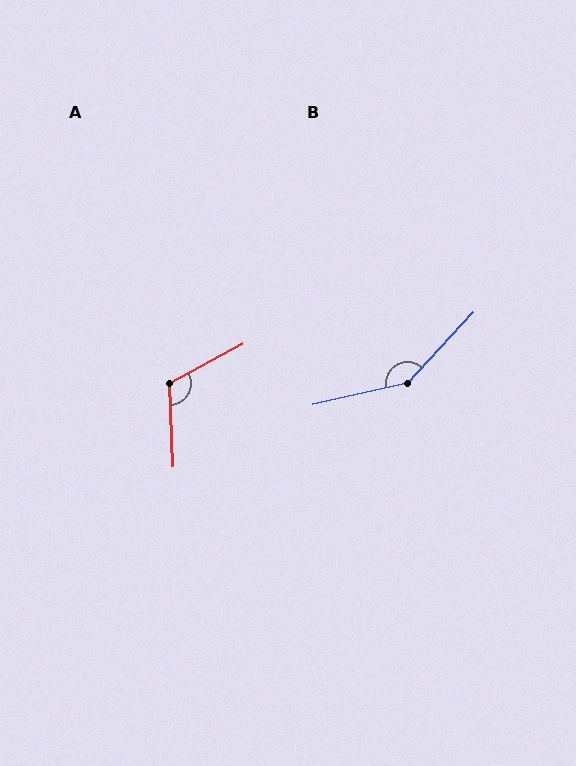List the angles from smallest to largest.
A (116°), B (146°).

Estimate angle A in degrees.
Approximately 116 degrees.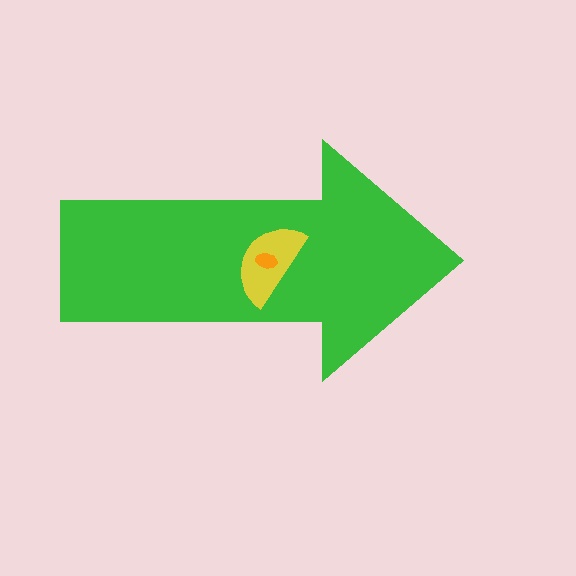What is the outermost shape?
The green arrow.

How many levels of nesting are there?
3.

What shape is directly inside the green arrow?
The yellow semicircle.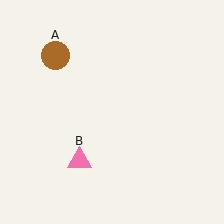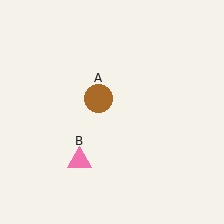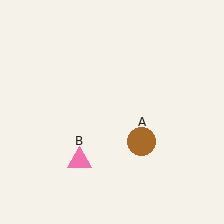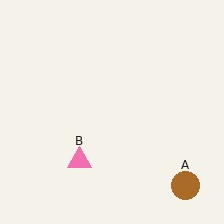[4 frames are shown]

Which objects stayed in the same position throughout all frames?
Pink triangle (object B) remained stationary.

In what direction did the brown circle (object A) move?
The brown circle (object A) moved down and to the right.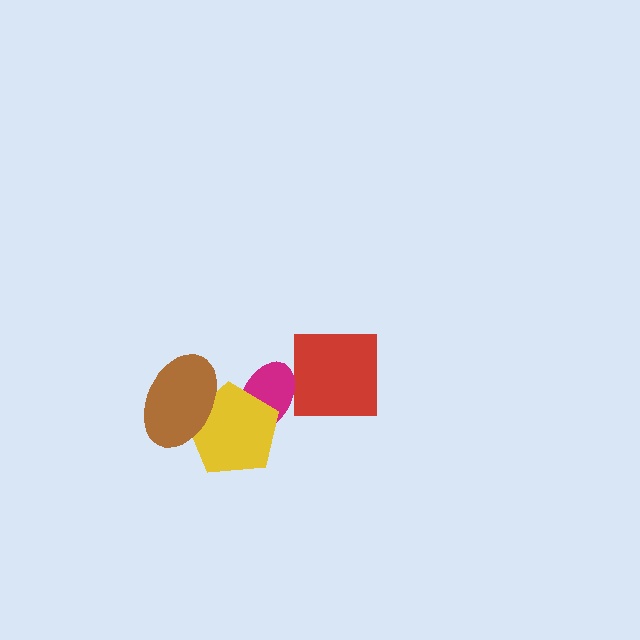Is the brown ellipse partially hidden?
No, no other shape covers it.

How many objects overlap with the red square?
0 objects overlap with the red square.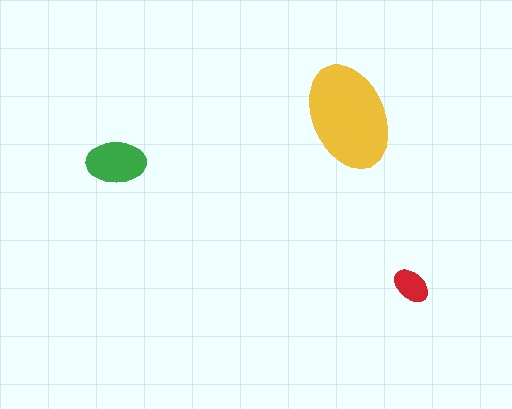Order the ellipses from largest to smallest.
the yellow one, the green one, the red one.